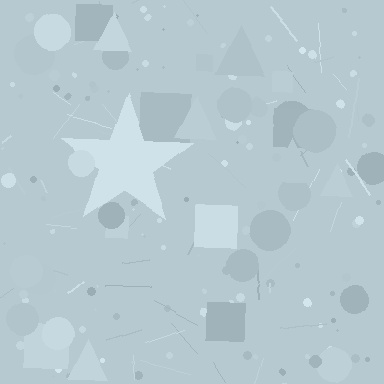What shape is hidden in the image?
A star is hidden in the image.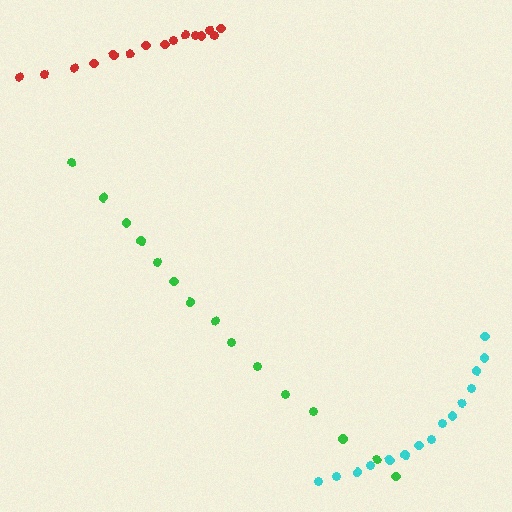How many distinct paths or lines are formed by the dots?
There are 3 distinct paths.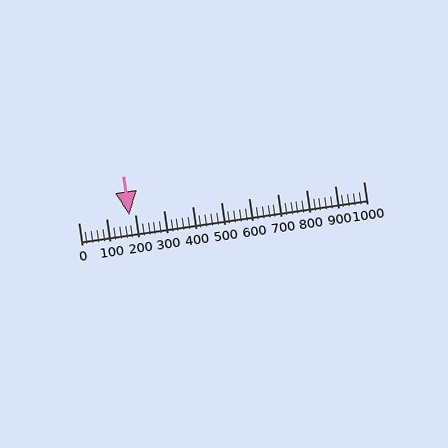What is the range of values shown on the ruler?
The ruler shows values from 0 to 1000.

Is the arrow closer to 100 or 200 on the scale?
The arrow is closer to 200.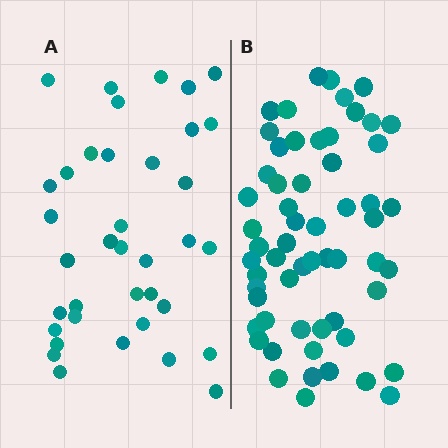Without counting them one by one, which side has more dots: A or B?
Region B (the right region) has more dots.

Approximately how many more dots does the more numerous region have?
Region B has approximately 20 more dots than region A.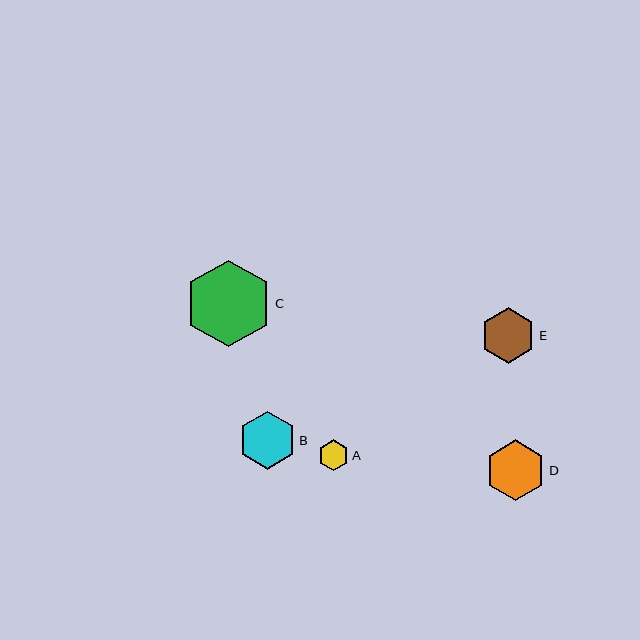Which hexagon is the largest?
Hexagon C is the largest with a size of approximately 87 pixels.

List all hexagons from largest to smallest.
From largest to smallest: C, D, B, E, A.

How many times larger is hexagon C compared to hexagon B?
Hexagon C is approximately 1.5 times the size of hexagon B.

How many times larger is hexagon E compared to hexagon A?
Hexagon E is approximately 1.8 times the size of hexagon A.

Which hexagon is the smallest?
Hexagon A is the smallest with a size of approximately 31 pixels.